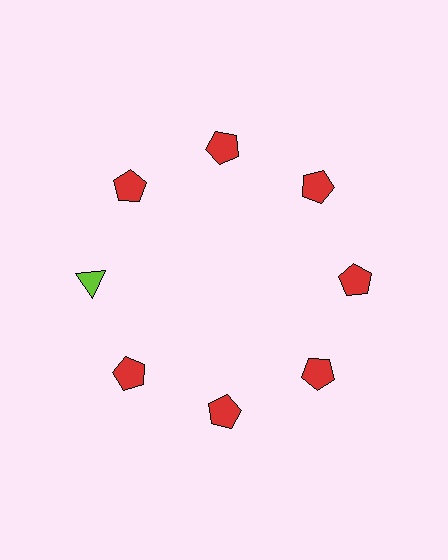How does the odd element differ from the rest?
It differs in both color (lime instead of red) and shape (triangle instead of pentagon).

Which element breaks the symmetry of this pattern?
The lime triangle at roughly the 9 o'clock position breaks the symmetry. All other shapes are red pentagons.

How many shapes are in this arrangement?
There are 8 shapes arranged in a ring pattern.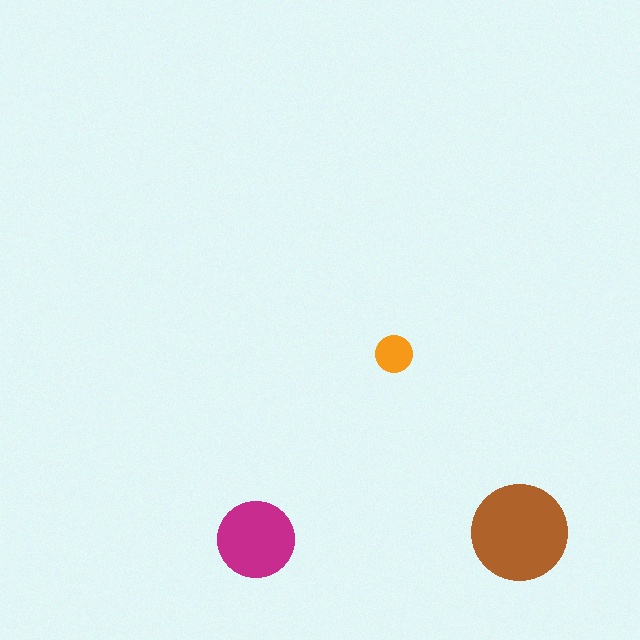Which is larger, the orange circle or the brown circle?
The brown one.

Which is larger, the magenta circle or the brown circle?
The brown one.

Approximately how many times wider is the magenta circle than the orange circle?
About 2 times wider.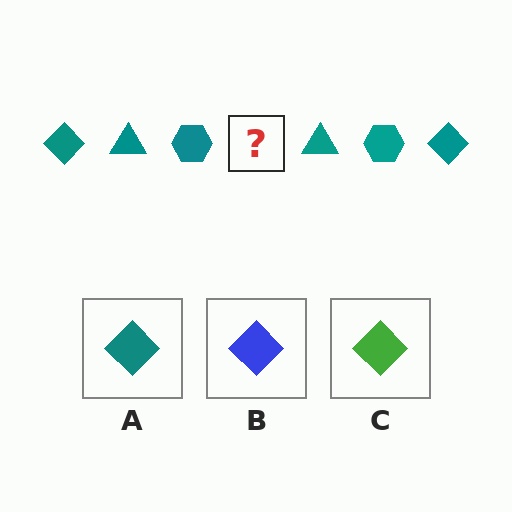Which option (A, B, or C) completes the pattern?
A.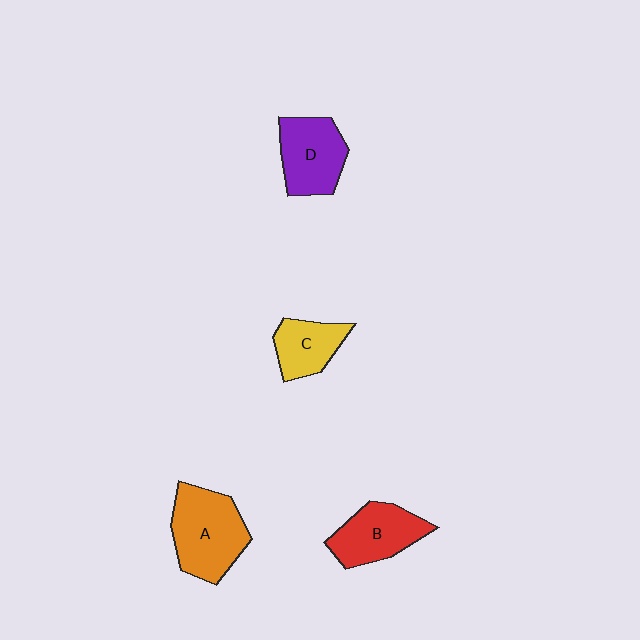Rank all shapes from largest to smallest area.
From largest to smallest: A (orange), D (purple), B (red), C (yellow).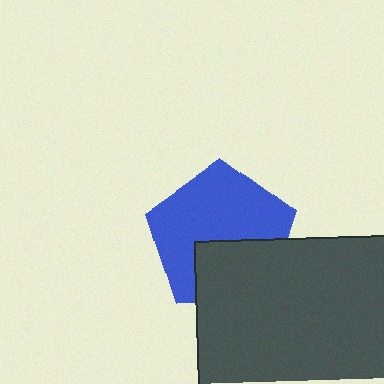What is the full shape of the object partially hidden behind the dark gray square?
The partially hidden object is a blue pentagon.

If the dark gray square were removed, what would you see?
You would see the complete blue pentagon.